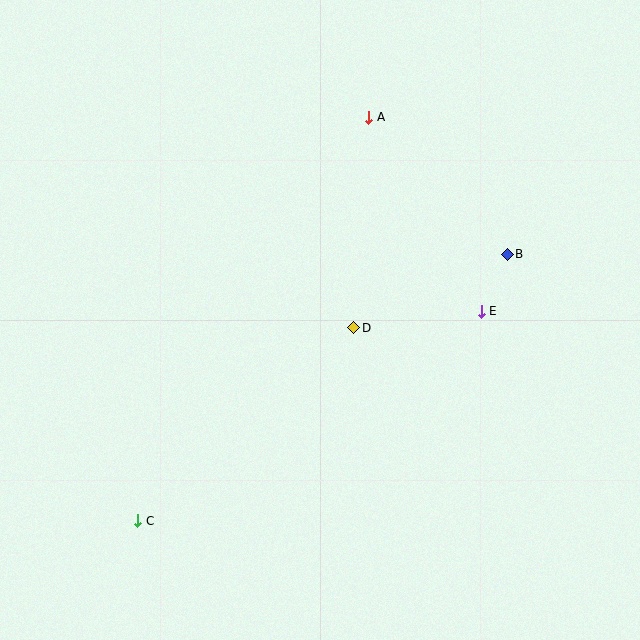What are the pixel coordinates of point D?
Point D is at (354, 328).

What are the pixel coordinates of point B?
Point B is at (507, 255).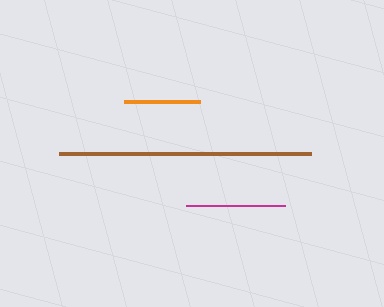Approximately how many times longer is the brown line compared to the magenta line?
The brown line is approximately 2.5 times the length of the magenta line.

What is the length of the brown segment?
The brown segment is approximately 252 pixels long.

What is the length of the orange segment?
The orange segment is approximately 76 pixels long.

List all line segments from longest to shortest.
From longest to shortest: brown, magenta, orange.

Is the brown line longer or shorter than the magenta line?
The brown line is longer than the magenta line.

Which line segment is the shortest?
The orange line is the shortest at approximately 76 pixels.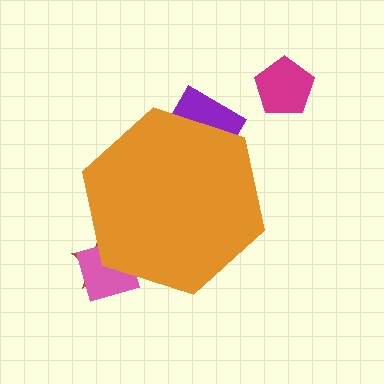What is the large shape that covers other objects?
An orange hexagon.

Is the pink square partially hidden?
Yes, the pink square is partially hidden behind the orange hexagon.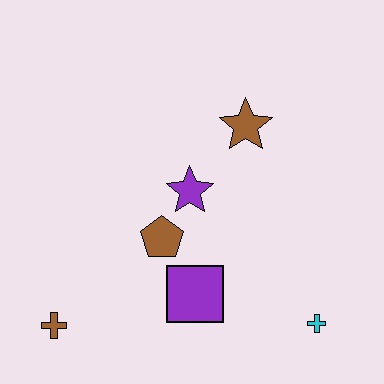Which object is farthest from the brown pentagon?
The cyan cross is farthest from the brown pentagon.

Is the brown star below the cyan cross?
No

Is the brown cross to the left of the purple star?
Yes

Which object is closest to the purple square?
The brown pentagon is closest to the purple square.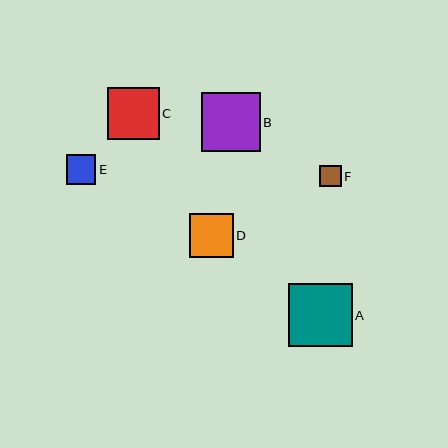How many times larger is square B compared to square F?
Square B is approximately 2.8 times the size of square F.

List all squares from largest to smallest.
From largest to smallest: A, B, C, D, E, F.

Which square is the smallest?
Square F is the smallest with a size of approximately 21 pixels.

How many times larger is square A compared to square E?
Square A is approximately 2.1 times the size of square E.